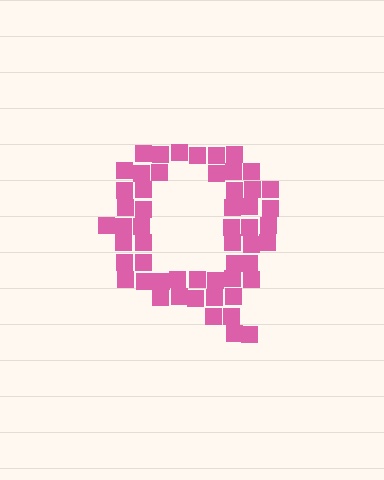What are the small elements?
The small elements are squares.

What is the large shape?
The large shape is the letter Q.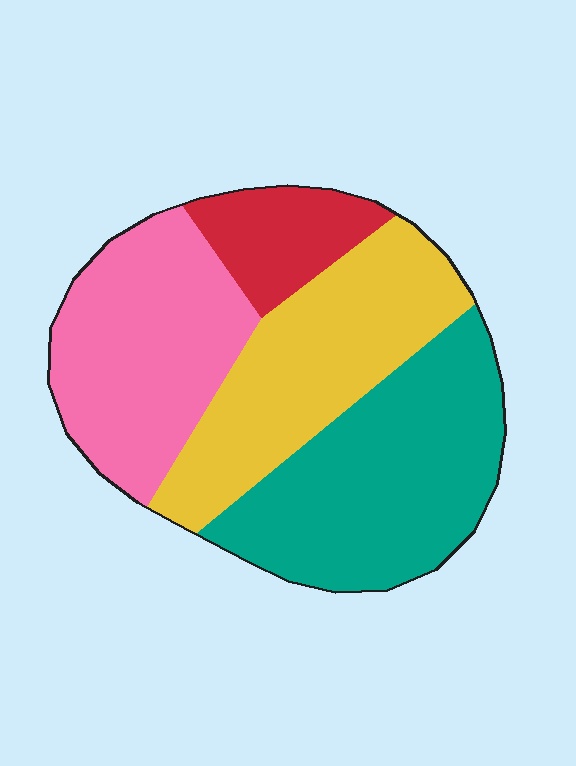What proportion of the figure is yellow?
Yellow takes up between a quarter and a half of the figure.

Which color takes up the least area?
Red, at roughly 10%.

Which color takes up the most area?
Teal, at roughly 35%.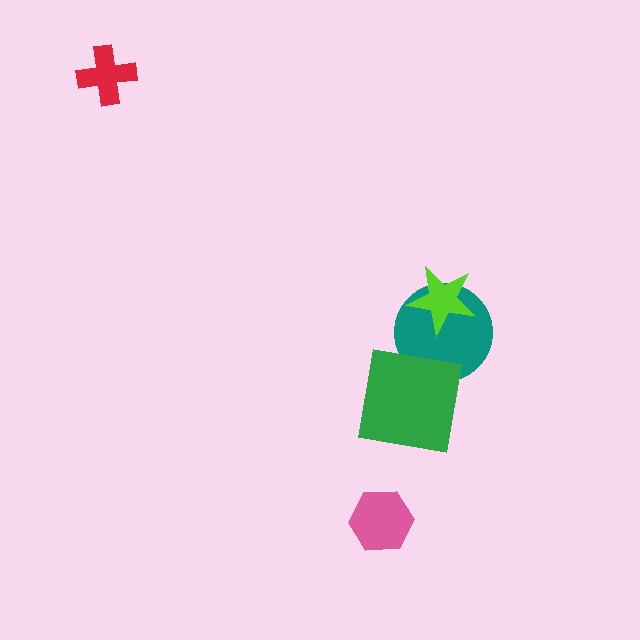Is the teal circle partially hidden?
Yes, it is partially covered by another shape.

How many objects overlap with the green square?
1 object overlaps with the green square.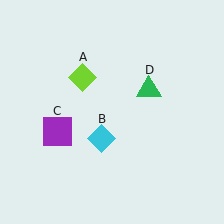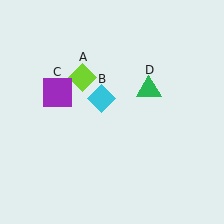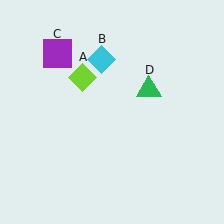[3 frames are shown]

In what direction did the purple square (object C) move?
The purple square (object C) moved up.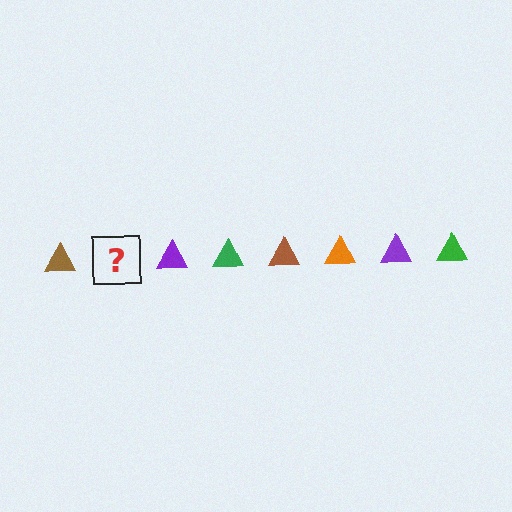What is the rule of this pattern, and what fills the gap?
The rule is that the pattern cycles through brown, orange, purple, green triangles. The gap should be filled with an orange triangle.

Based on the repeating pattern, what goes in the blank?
The blank should be an orange triangle.